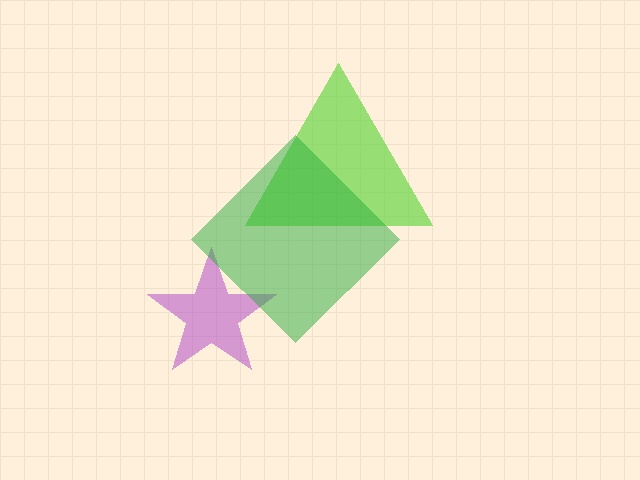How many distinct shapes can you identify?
There are 3 distinct shapes: a lime triangle, a purple star, a green diamond.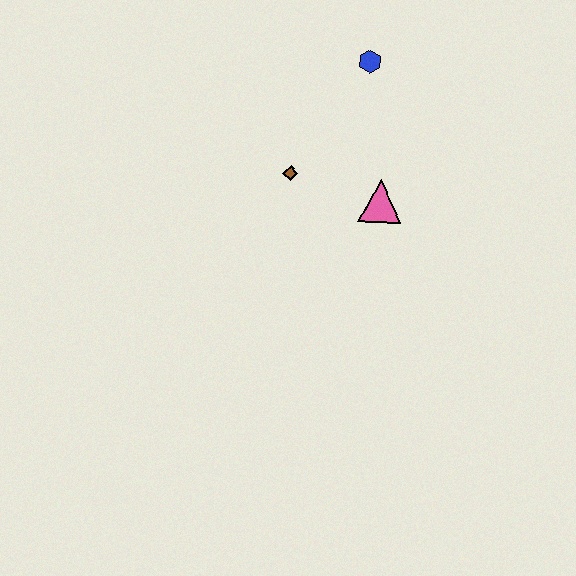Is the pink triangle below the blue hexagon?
Yes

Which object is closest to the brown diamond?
The pink triangle is closest to the brown diamond.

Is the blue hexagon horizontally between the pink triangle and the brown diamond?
Yes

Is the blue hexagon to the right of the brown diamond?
Yes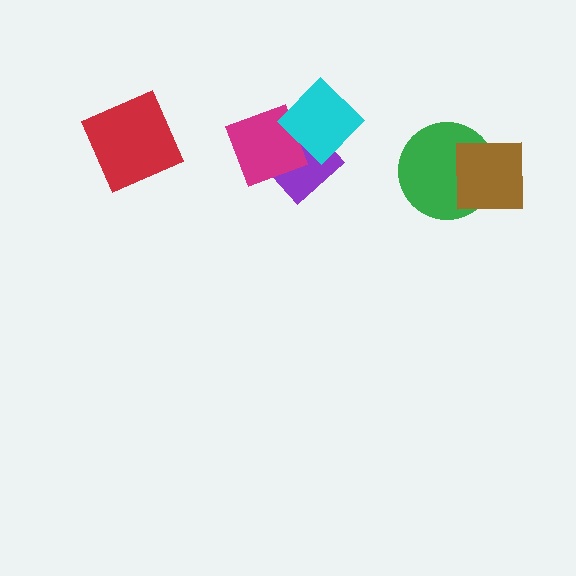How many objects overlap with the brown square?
1 object overlaps with the brown square.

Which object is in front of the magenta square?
The cyan diamond is in front of the magenta square.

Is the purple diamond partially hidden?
Yes, it is partially covered by another shape.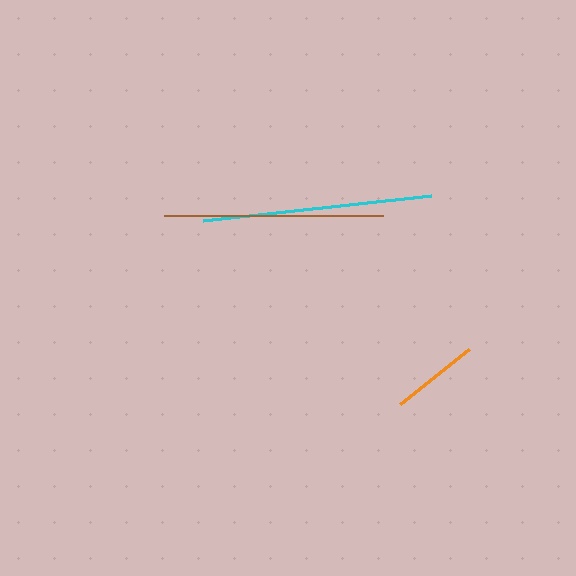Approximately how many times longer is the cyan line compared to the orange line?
The cyan line is approximately 2.6 times the length of the orange line.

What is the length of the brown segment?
The brown segment is approximately 219 pixels long.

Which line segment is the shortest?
The orange line is the shortest at approximately 89 pixels.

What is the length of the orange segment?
The orange segment is approximately 89 pixels long.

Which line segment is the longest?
The cyan line is the longest at approximately 229 pixels.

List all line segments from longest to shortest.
From longest to shortest: cyan, brown, orange.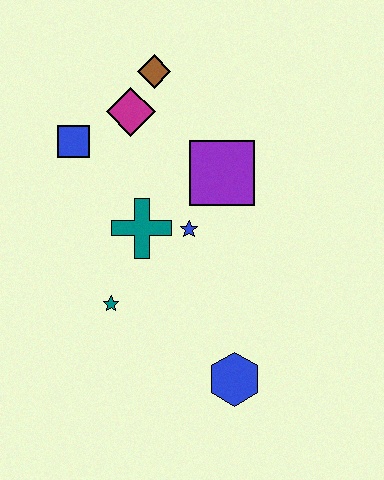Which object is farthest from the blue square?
The blue hexagon is farthest from the blue square.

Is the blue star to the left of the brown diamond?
No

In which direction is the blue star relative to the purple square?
The blue star is below the purple square.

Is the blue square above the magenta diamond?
No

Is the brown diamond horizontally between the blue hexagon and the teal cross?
Yes